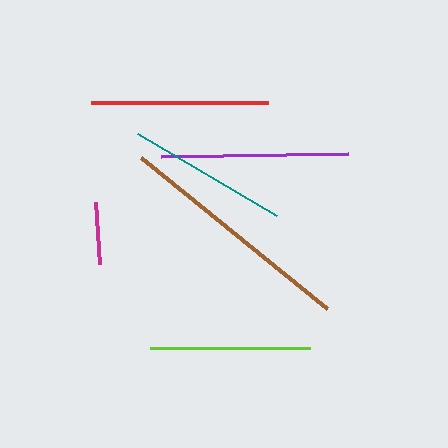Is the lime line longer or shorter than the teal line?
The teal line is longer than the lime line.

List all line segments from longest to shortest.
From longest to shortest: brown, purple, red, teal, lime, magenta.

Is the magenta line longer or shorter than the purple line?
The purple line is longer than the magenta line.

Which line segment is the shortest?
The magenta line is the shortest at approximately 61 pixels.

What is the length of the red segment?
The red segment is approximately 178 pixels long.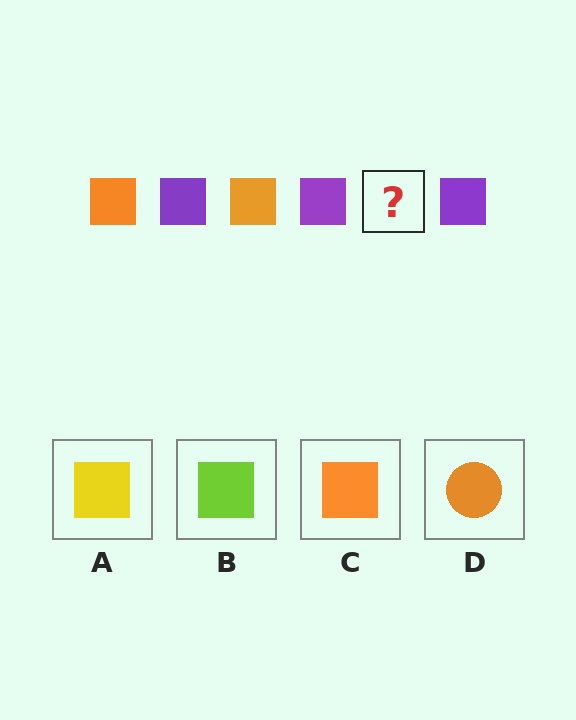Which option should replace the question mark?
Option C.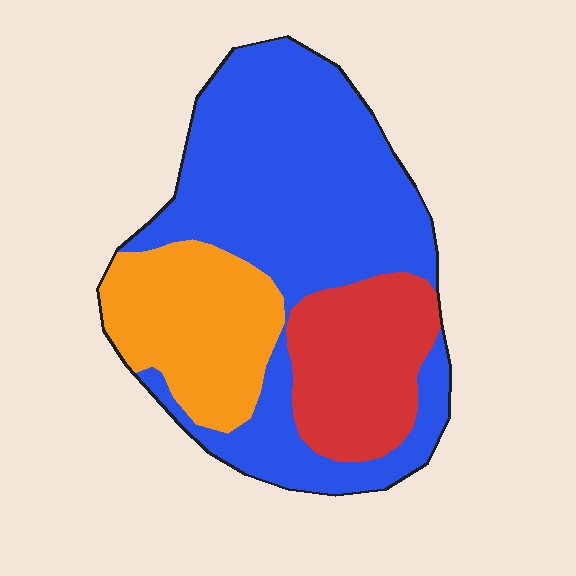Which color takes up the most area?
Blue, at roughly 60%.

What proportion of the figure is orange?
Orange covers about 20% of the figure.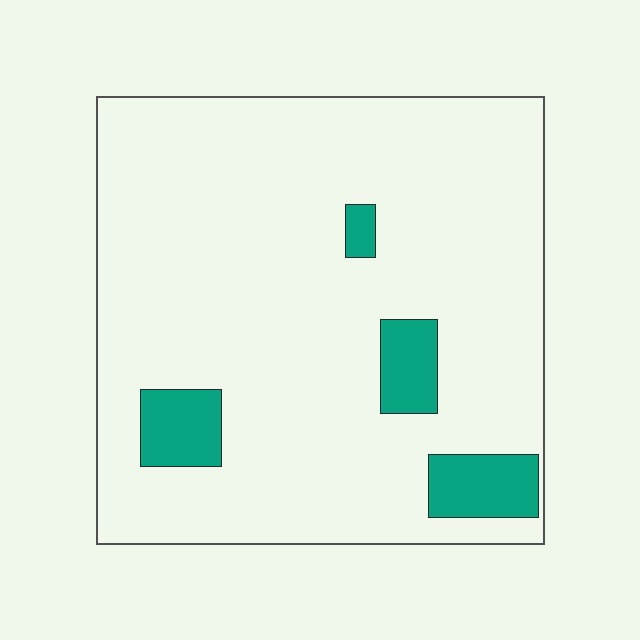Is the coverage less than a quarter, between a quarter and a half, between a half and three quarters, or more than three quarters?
Less than a quarter.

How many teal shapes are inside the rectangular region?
4.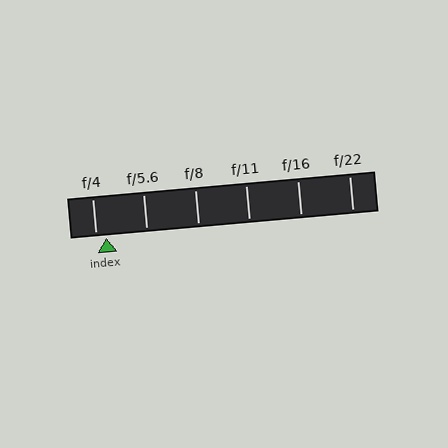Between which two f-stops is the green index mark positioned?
The index mark is between f/4 and f/5.6.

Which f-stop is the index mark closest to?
The index mark is closest to f/4.